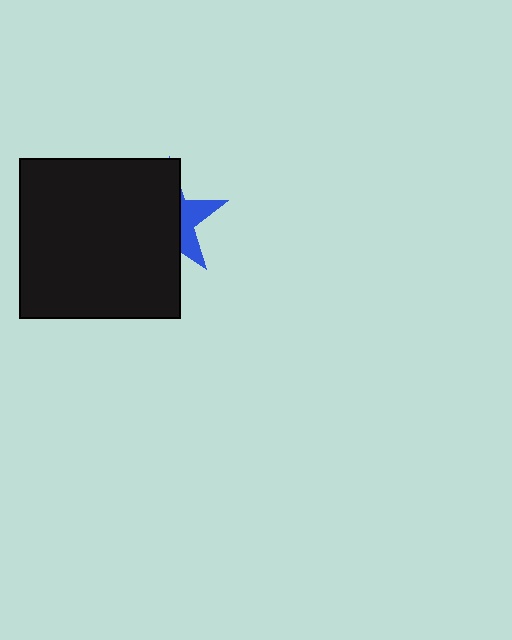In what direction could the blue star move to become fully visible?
The blue star could move right. That would shift it out from behind the black square entirely.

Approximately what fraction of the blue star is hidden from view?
Roughly 69% of the blue star is hidden behind the black square.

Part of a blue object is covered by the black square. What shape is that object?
It is a star.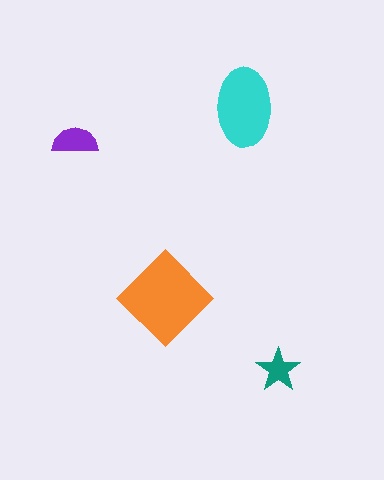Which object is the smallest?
The teal star.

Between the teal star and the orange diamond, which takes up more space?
The orange diamond.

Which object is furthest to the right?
The teal star is rightmost.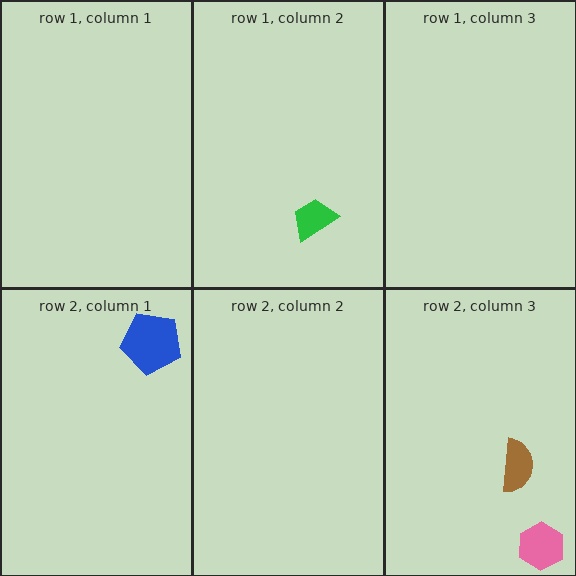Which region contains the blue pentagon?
The row 2, column 1 region.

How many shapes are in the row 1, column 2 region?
1.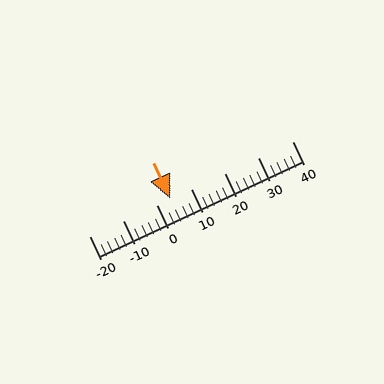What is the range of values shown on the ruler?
The ruler shows values from -20 to 40.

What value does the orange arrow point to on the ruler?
The orange arrow points to approximately 4.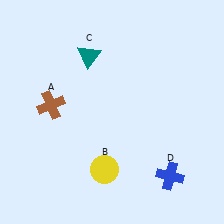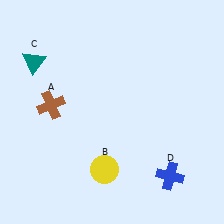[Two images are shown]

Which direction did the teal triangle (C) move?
The teal triangle (C) moved left.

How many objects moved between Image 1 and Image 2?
1 object moved between the two images.